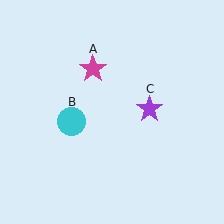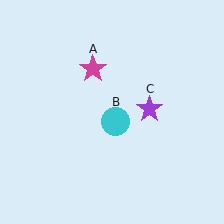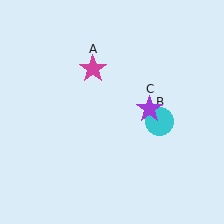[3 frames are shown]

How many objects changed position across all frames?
1 object changed position: cyan circle (object B).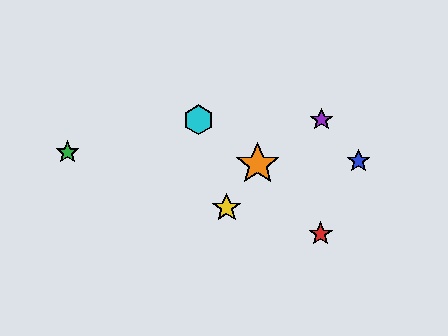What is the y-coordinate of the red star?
The red star is at y≈234.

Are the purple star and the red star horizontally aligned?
No, the purple star is at y≈120 and the red star is at y≈234.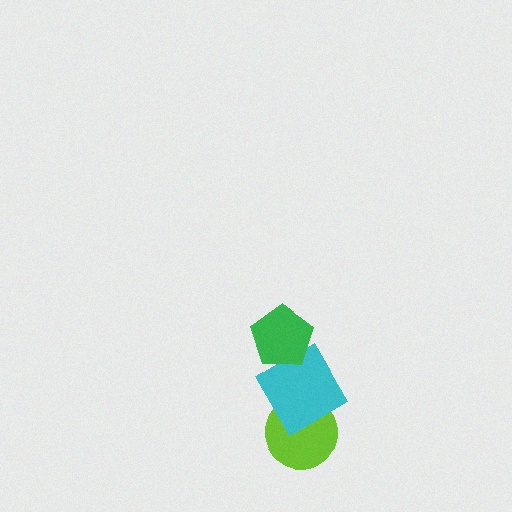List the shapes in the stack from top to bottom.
From top to bottom: the green pentagon, the cyan diamond, the lime circle.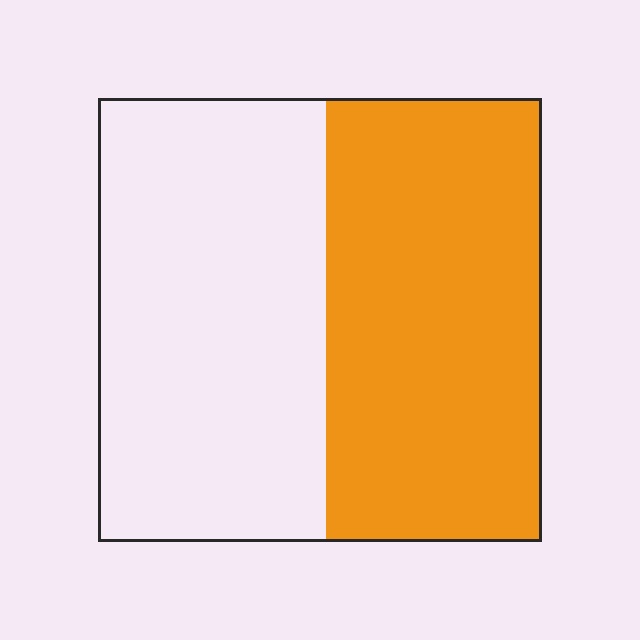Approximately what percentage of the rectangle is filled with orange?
Approximately 50%.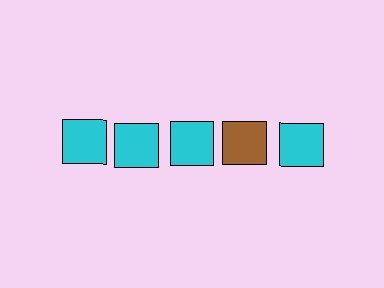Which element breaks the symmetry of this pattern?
The brown square in the top row, second from right column breaks the symmetry. All other shapes are cyan squares.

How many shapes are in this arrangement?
There are 5 shapes arranged in a grid pattern.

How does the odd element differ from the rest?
It has a different color: brown instead of cyan.